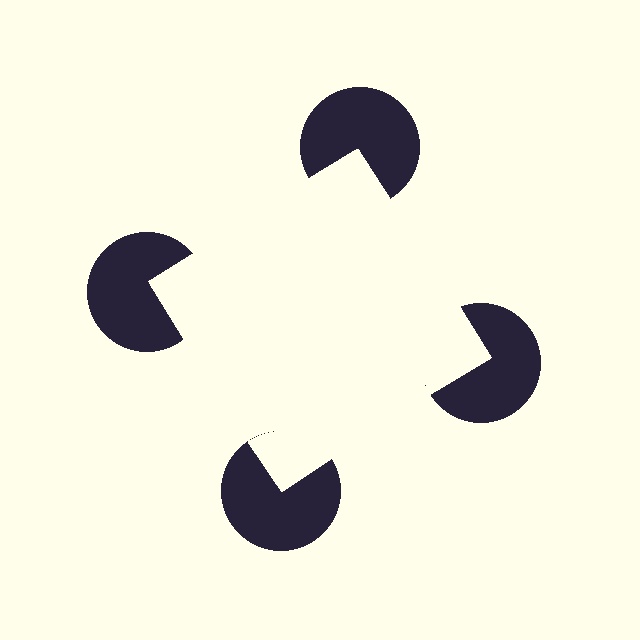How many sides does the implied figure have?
4 sides.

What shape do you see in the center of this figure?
An illusory square — its edges are inferred from the aligned wedge cuts in the pac-man discs, not physically drawn.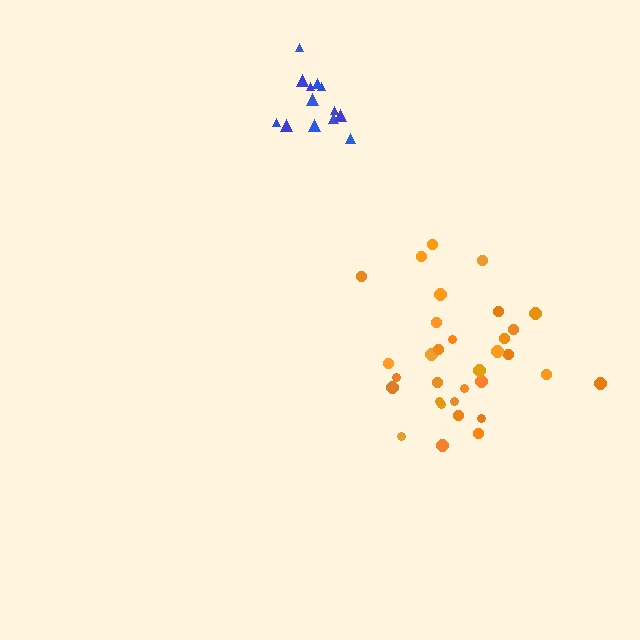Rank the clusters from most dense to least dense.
blue, orange.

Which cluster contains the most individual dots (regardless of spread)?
Orange (32).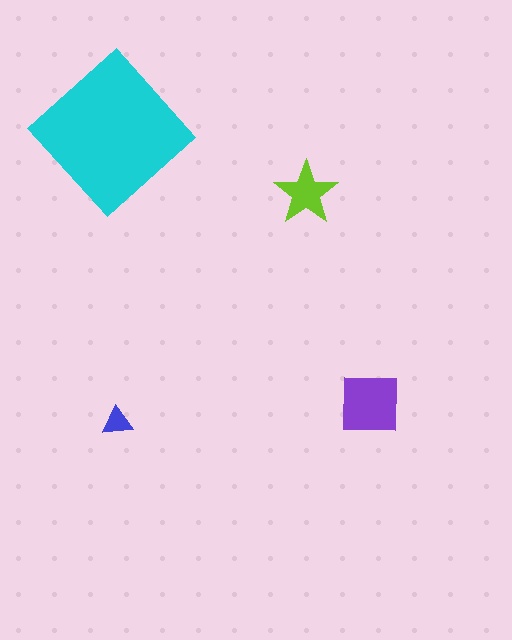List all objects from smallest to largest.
The blue triangle, the lime star, the purple square, the cyan diamond.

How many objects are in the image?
There are 4 objects in the image.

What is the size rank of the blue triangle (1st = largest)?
4th.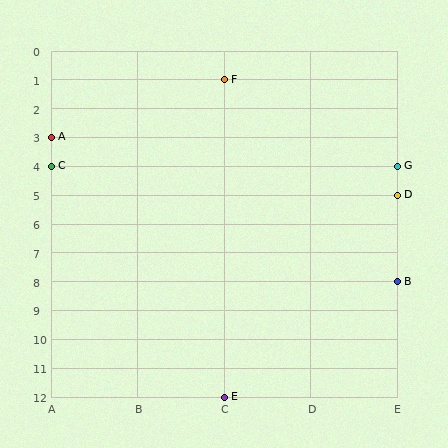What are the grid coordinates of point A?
Point A is at grid coordinates (A, 3).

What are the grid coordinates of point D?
Point D is at grid coordinates (E, 5).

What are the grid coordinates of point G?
Point G is at grid coordinates (E, 4).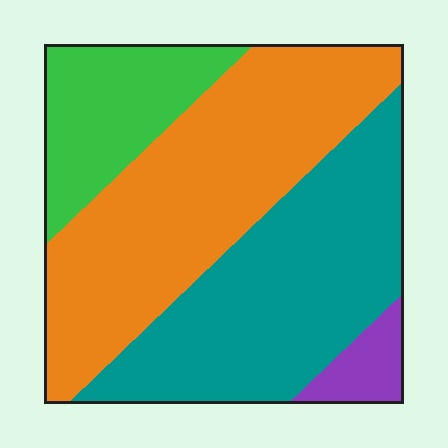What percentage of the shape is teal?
Teal takes up about three eighths (3/8) of the shape.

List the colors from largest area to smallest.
From largest to smallest: orange, teal, green, purple.